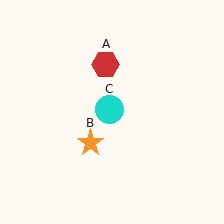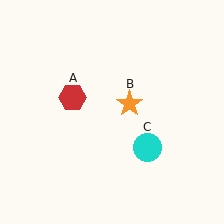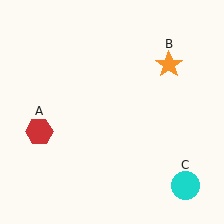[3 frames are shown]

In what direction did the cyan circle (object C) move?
The cyan circle (object C) moved down and to the right.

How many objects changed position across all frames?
3 objects changed position: red hexagon (object A), orange star (object B), cyan circle (object C).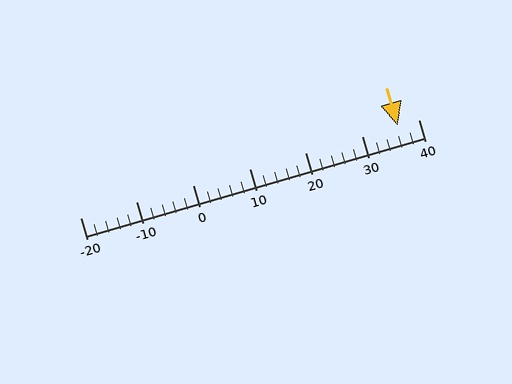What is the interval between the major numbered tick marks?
The major tick marks are spaced 10 units apart.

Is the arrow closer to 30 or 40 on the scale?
The arrow is closer to 40.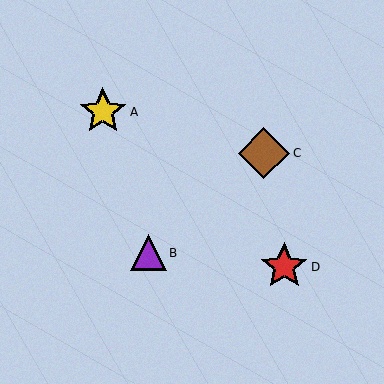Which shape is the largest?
The brown diamond (labeled C) is the largest.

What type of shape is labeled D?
Shape D is a red star.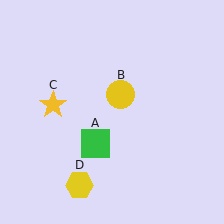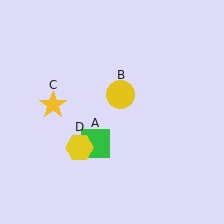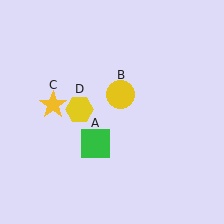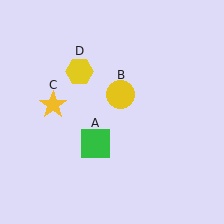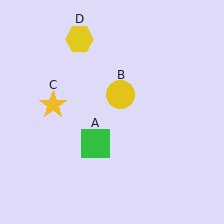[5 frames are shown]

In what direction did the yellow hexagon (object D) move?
The yellow hexagon (object D) moved up.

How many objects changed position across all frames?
1 object changed position: yellow hexagon (object D).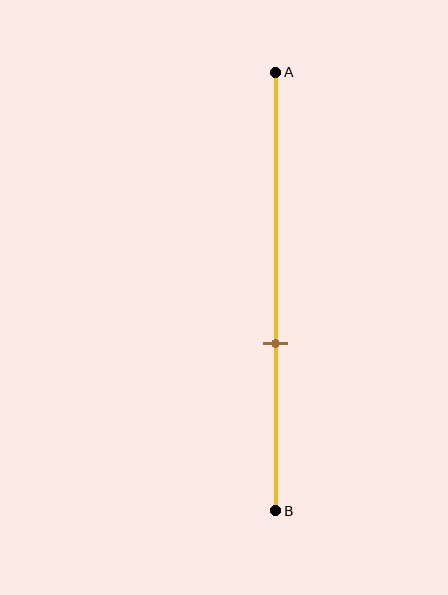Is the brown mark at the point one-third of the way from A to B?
No, the mark is at about 60% from A, not at the 33% one-third point.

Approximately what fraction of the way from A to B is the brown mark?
The brown mark is approximately 60% of the way from A to B.